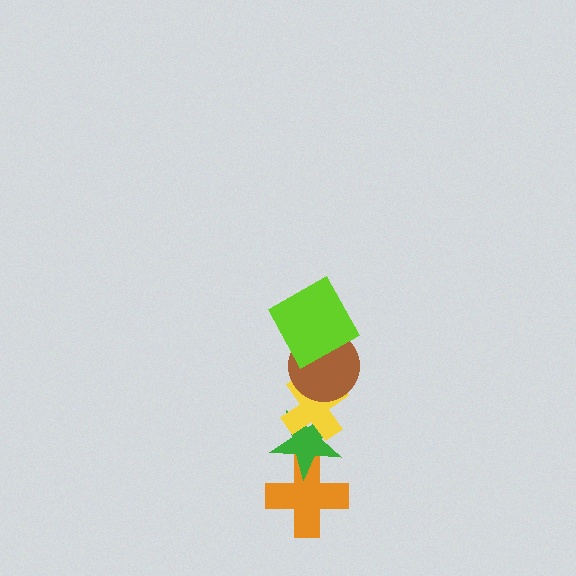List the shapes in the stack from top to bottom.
From top to bottom: the lime square, the brown circle, the yellow cross, the green star, the orange cross.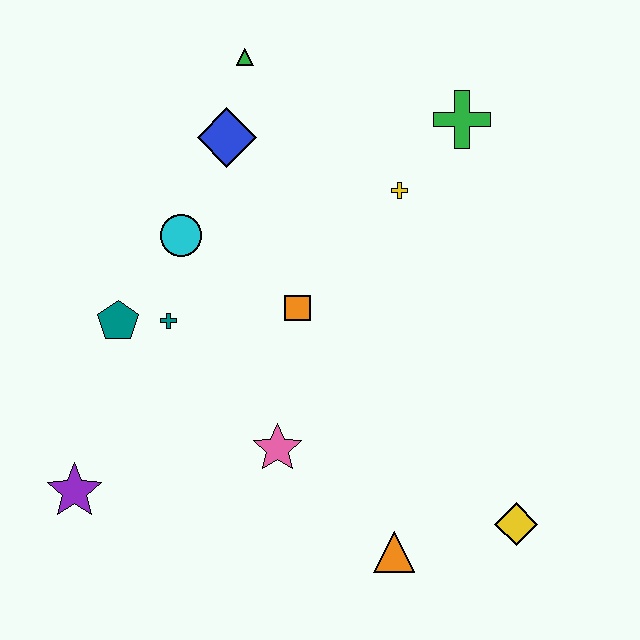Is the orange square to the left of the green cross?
Yes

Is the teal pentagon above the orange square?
No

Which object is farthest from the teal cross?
The yellow diamond is farthest from the teal cross.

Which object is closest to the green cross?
The yellow cross is closest to the green cross.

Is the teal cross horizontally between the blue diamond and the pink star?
No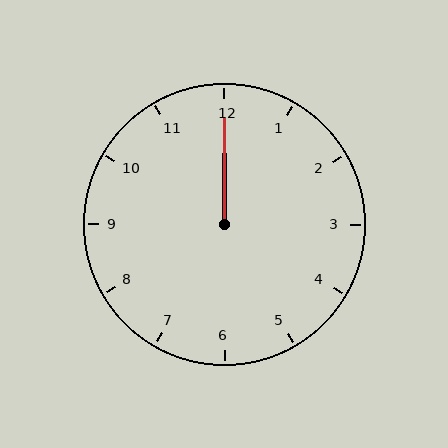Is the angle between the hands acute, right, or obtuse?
It is acute.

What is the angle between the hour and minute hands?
Approximately 0 degrees.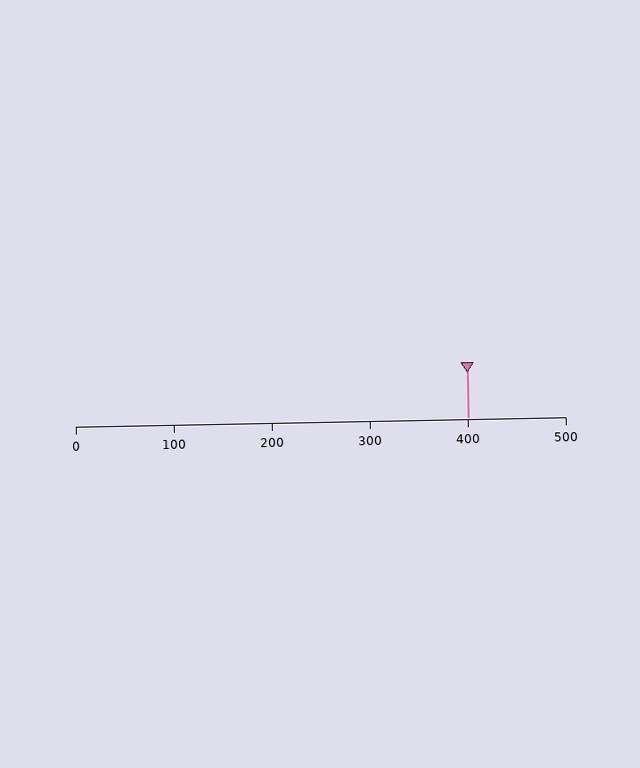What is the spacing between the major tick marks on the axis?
The major ticks are spaced 100 apart.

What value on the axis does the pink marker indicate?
The marker indicates approximately 400.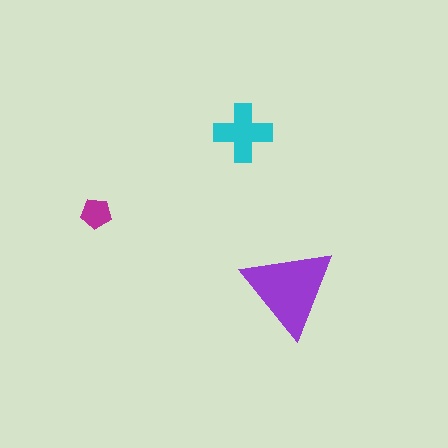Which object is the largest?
The purple triangle.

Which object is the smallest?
The magenta pentagon.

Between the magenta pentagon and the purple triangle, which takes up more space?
The purple triangle.